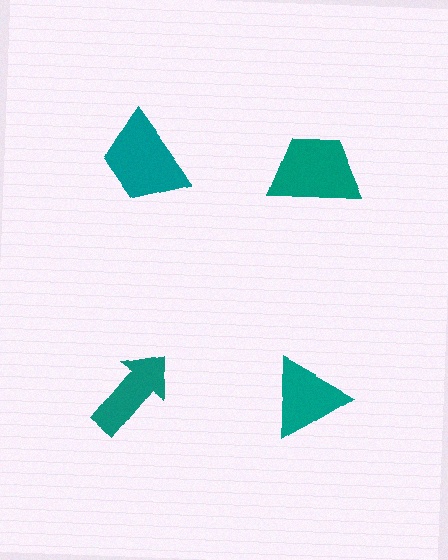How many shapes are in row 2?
2 shapes.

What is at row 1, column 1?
A teal trapezoid.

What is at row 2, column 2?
A teal triangle.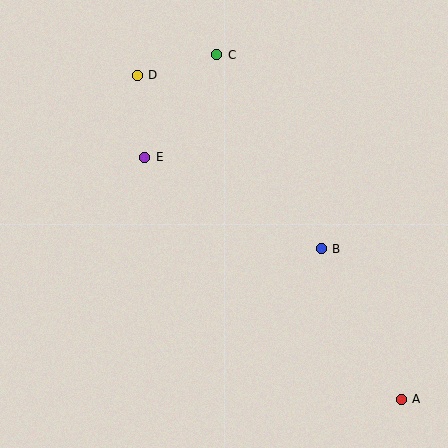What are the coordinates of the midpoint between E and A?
The midpoint between E and A is at (273, 278).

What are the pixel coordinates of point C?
Point C is at (217, 55).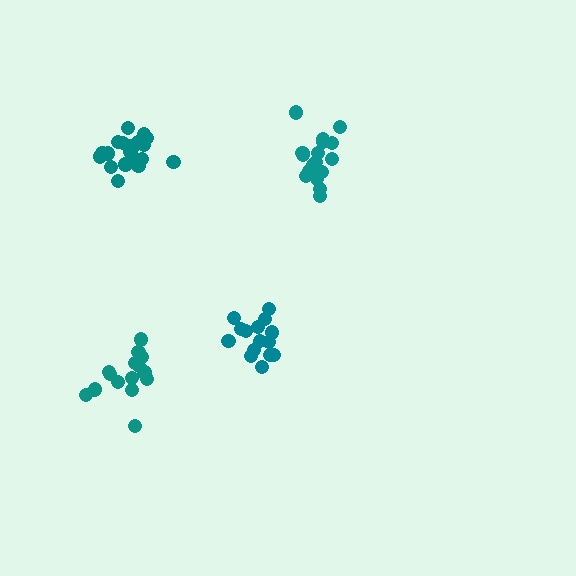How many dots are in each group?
Group 1: 15 dots, Group 2: 15 dots, Group 3: 20 dots, Group 4: 18 dots (68 total).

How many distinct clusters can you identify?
There are 4 distinct clusters.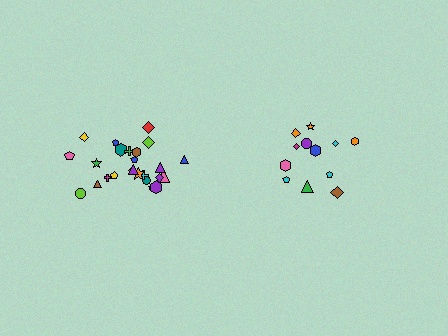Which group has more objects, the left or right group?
The left group.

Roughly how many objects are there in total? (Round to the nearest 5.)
Roughly 35 objects in total.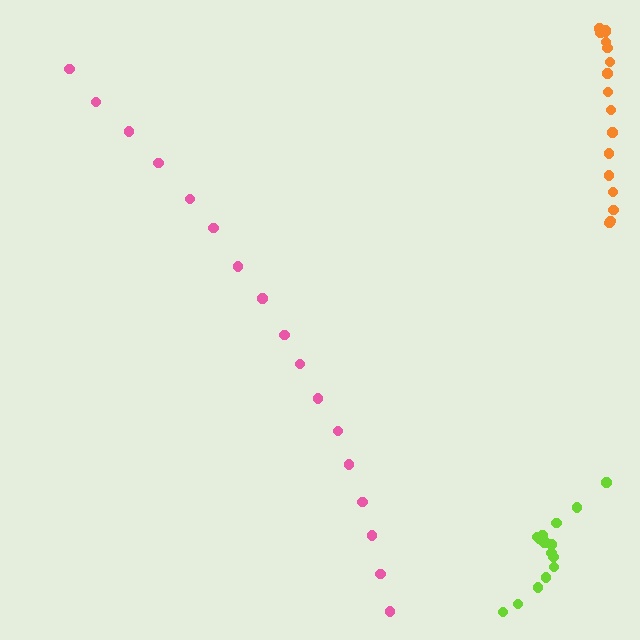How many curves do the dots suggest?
There are 3 distinct paths.